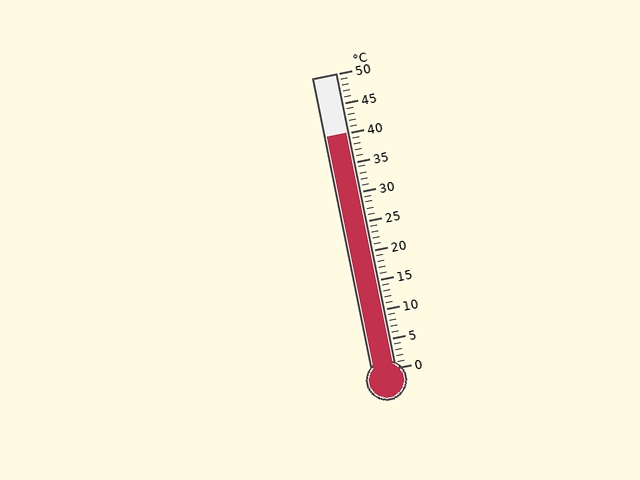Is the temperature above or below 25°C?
The temperature is above 25°C.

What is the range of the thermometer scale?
The thermometer scale ranges from 0°C to 50°C.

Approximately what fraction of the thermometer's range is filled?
The thermometer is filled to approximately 80% of its range.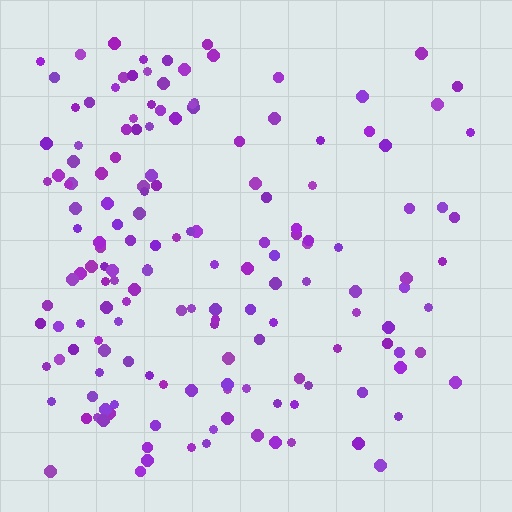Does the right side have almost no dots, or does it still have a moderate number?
Still a moderate number, just noticeably fewer than the left.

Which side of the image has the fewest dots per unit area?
The right.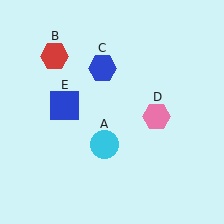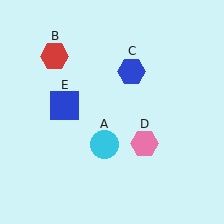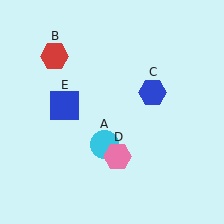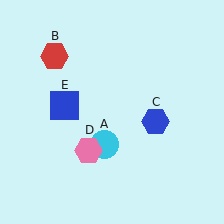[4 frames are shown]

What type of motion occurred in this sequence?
The blue hexagon (object C), pink hexagon (object D) rotated clockwise around the center of the scene.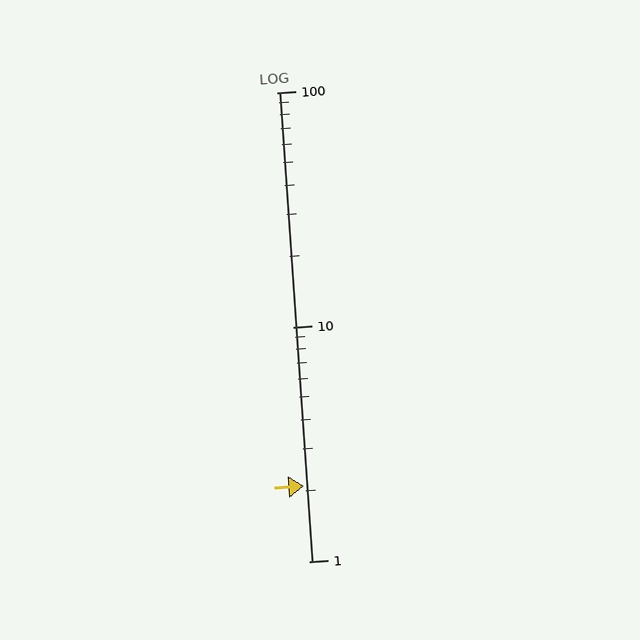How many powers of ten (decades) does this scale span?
The scale spans 2 decades, from 1 to 100.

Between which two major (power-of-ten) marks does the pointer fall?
The pointer is between 1 and 10.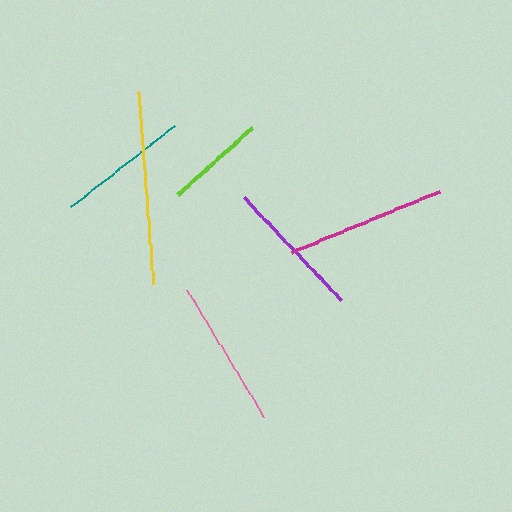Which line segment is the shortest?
The lime line is the shortest at approximately 100 pixels.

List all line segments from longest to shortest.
From longest to shortest: yellow, magenta, pink, purple, teal, lime.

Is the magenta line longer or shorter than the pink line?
The magenta line is longer than the pink line.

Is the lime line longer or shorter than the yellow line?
The yellow line is longer than the lime line.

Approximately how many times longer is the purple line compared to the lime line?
The purple line is approximately 1.4 times the length of the lime line.